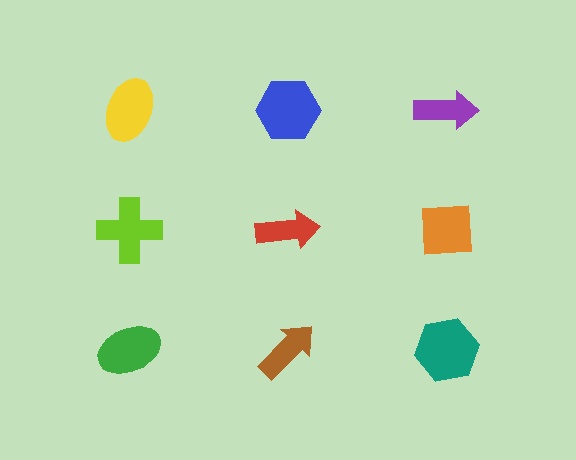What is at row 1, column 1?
A yellow ellipse.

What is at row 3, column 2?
A brown arrow.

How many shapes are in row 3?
3 shapes.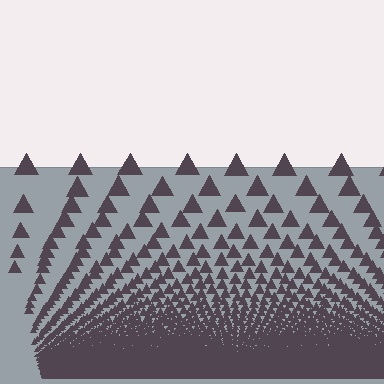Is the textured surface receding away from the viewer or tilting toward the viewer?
The surface appears to tilt toward the viewer. Texture elements get larger and sparser toward the top.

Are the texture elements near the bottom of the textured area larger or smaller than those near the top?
Smaller. The gradient is inverted — elements near the bottom are smaller and denser.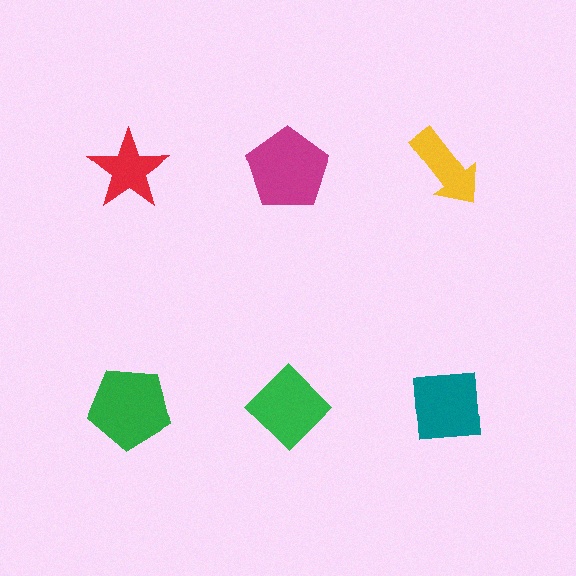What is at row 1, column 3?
A yellow arrow.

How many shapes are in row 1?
3 shapes.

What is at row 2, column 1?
A green pentagon.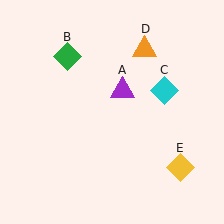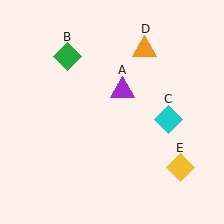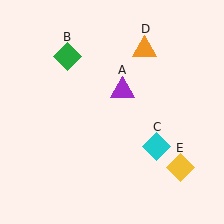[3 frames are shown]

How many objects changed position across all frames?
1 object changed position: cyan diamond (object C).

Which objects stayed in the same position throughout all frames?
Purple triangle (object A) and green diamond (object B) and orange triangle (object D) and yellow diamond (object E) remained stationary.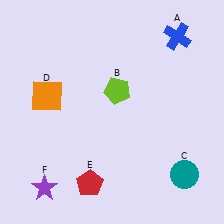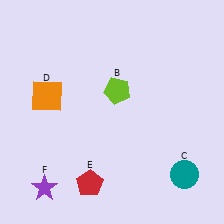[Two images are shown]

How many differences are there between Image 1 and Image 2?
There is 1 difference between the two images.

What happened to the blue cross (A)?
The blue cross (A) was removed in Image 2. It was in the top-right area of Image 1.